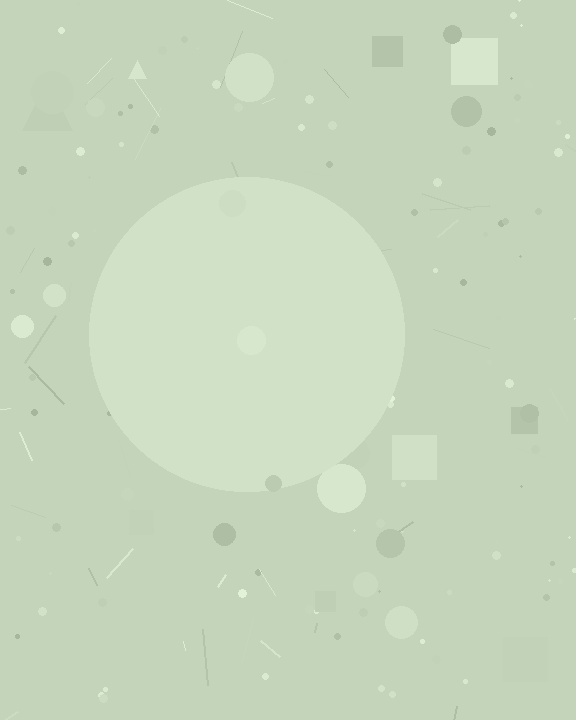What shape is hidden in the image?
A circle is hidden in the image.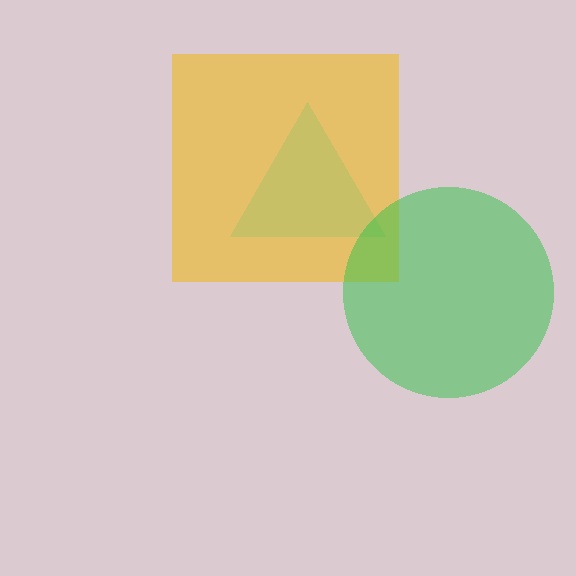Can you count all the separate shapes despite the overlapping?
Yes, there are 3 separate shapes.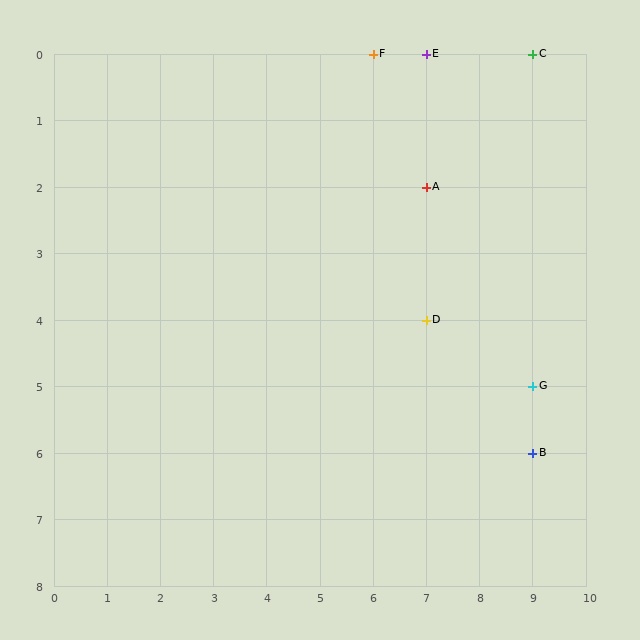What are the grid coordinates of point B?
Point B is at grid coordinates (9, 6).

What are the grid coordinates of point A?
Point A is at grid coordinates (7, 2).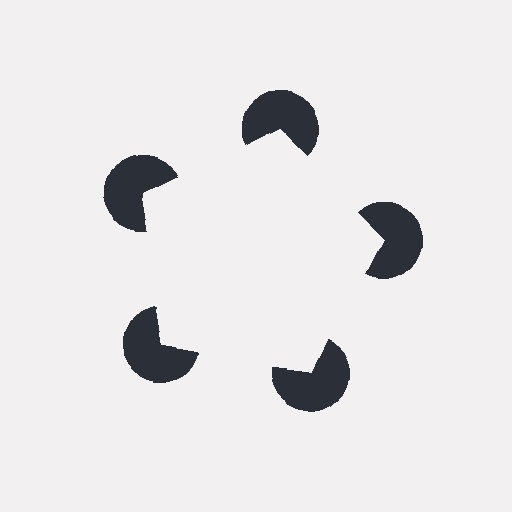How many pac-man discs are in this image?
There are 5 — one at each vertex of the illusory pentagon.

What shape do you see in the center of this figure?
An illusory pentagon — its edges are inferred from the aligned wedge cuts in the pac-man discs, not physically drawn.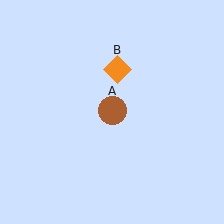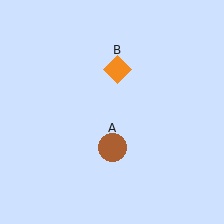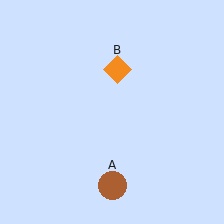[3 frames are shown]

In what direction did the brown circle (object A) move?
The brown circle (object A) moved down.